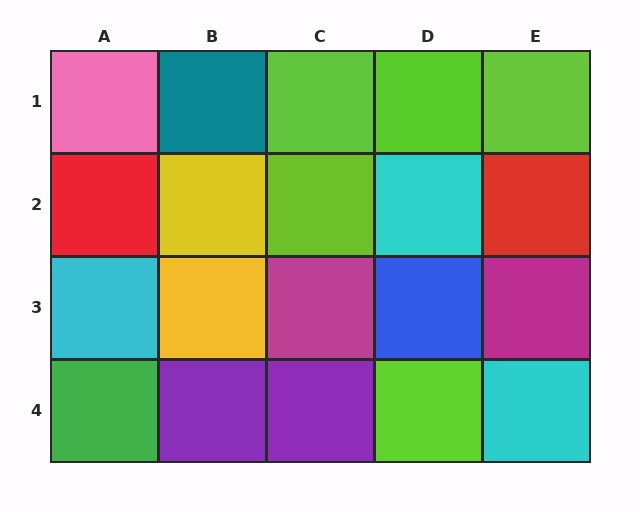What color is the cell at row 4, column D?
Lime.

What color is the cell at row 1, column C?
Lime.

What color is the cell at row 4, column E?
Cyan.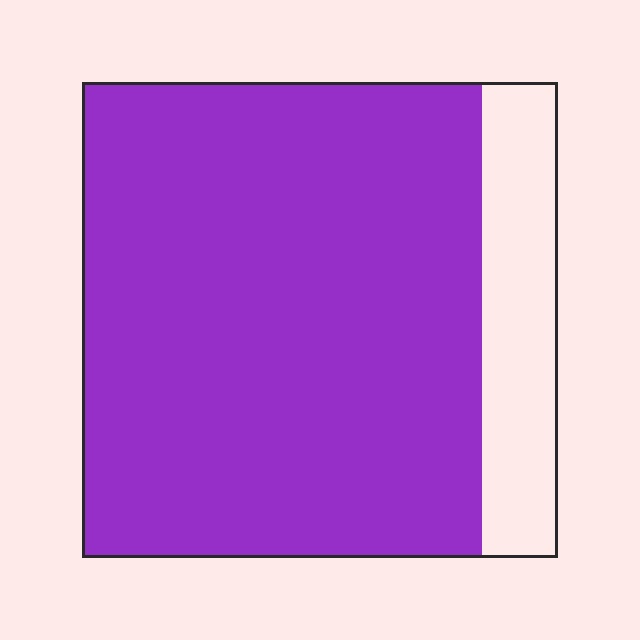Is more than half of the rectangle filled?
Yes.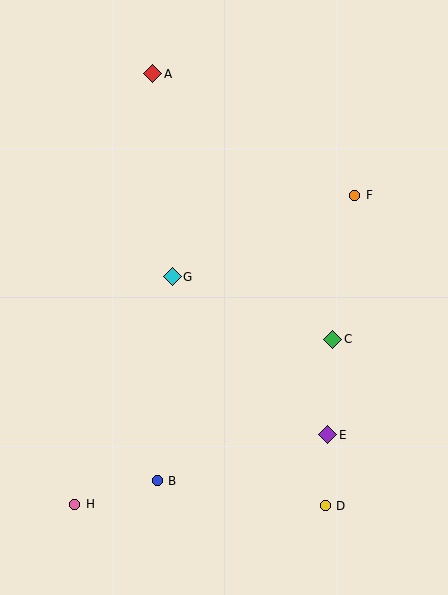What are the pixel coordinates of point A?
Point A is at (153, 74).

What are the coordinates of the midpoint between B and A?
The midpoint between B and A is at (155, 277).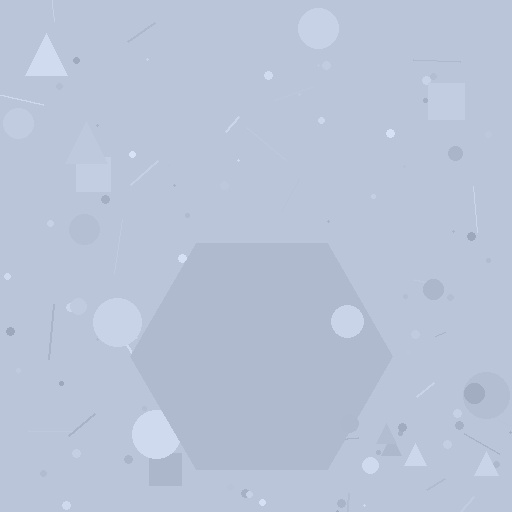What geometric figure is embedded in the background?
A hexagon is embedded in the background.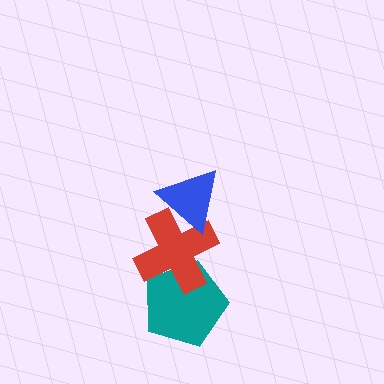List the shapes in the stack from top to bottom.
From top to bottom: the blue triangle, the red cross, the teal pentagon.